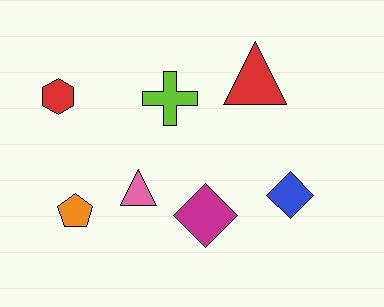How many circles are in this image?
There are no circles.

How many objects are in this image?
There are 7 objects.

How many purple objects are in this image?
There are no purple objects.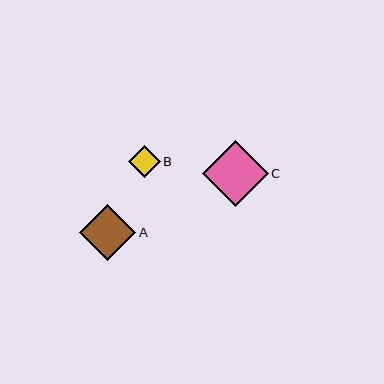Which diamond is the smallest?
Diamond B is the smallest with a size of approximately 32 pixels.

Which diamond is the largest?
Diamond C is the largest with a size of approximately 66 pixels.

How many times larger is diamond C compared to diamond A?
Diamond C is approximately 1.2 times the size of diamond A.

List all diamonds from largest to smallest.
From largest to smallest: C, A, B.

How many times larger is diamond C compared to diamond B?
Diamond C is approximately 2.1 times the size of diamond B.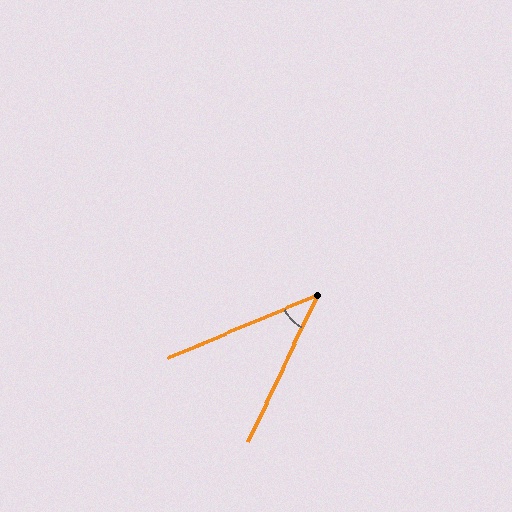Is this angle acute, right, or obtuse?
It is acute.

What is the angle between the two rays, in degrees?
Approximately 42 degrees.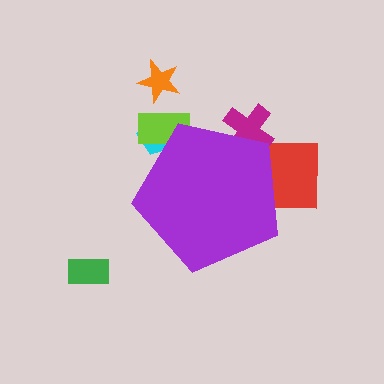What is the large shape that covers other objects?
A purple pentagon.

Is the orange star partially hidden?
No, the orange star is fully visible.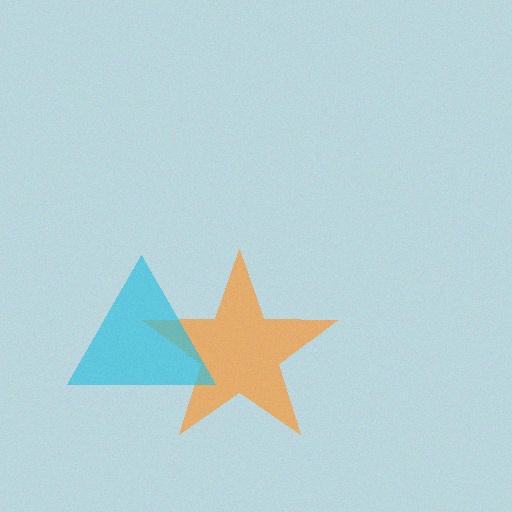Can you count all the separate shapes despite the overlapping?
Yes, there are 2 separate shapes.